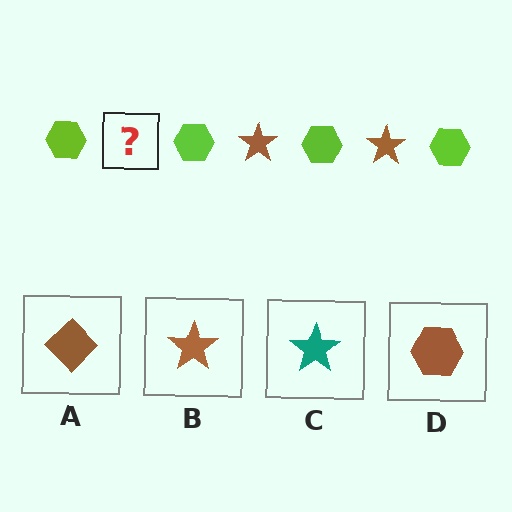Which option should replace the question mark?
Option B.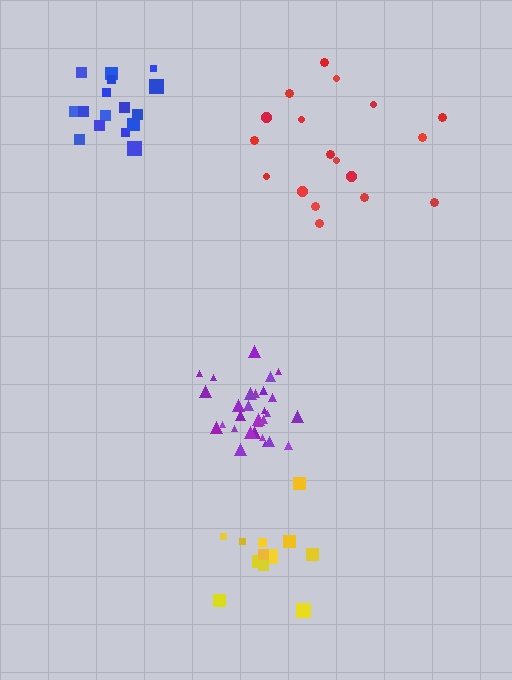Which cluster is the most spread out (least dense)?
Red.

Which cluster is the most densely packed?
Purple.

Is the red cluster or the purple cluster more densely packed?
Purple.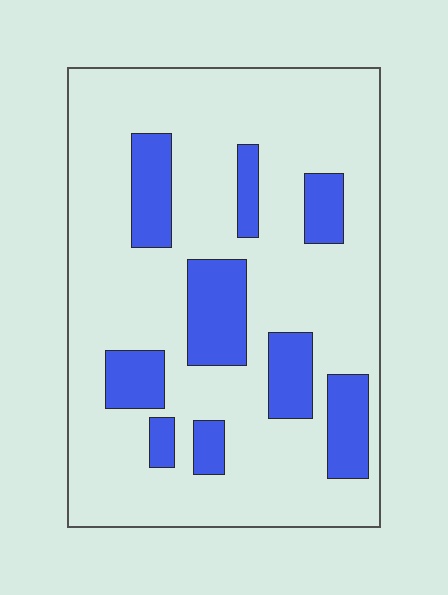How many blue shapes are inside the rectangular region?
9.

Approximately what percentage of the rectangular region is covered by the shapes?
Approximately 20%.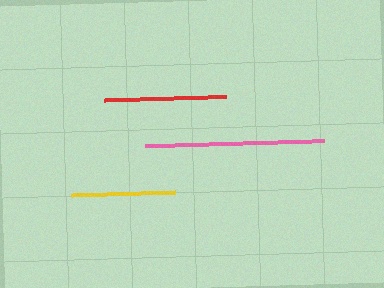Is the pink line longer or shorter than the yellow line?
The pink line is longer than the yellow line.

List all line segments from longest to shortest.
From longest to shortest: pink, red, yellow.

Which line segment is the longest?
The pink line is the longest at approximately 179 pixels.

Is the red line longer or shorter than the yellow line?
The red line is longer than the yellow line.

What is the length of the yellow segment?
The yellow segment is approximately 104 pixels long.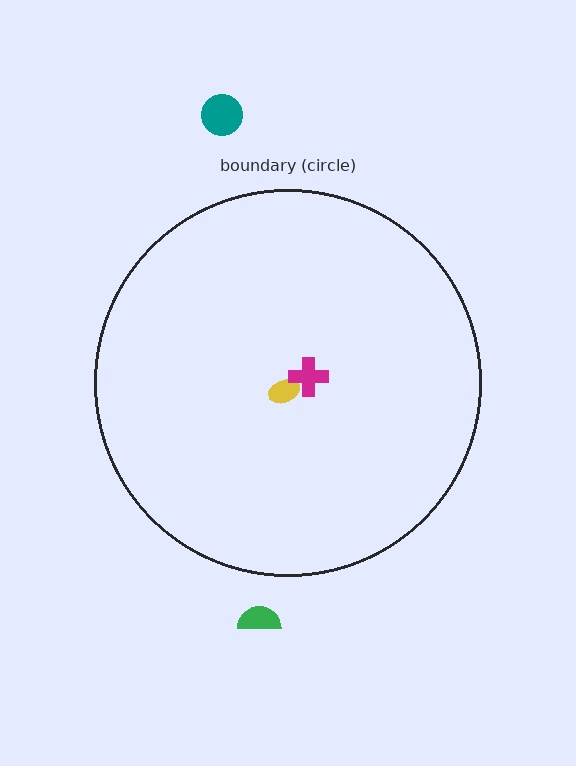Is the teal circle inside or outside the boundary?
Outside.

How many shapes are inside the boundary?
2 inside, 2 outside.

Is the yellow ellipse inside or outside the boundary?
Inside.